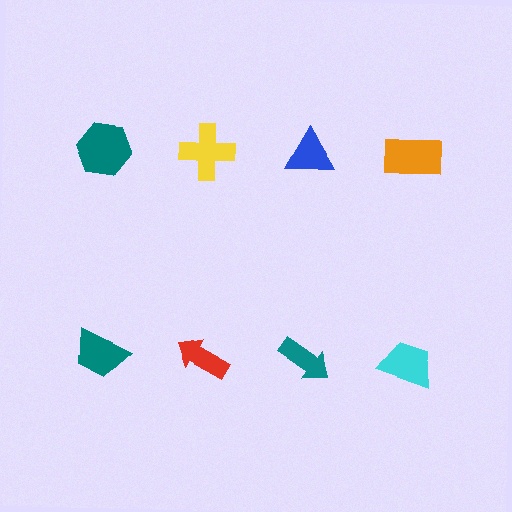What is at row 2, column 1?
A teal trapezoid.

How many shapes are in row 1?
4 shapes.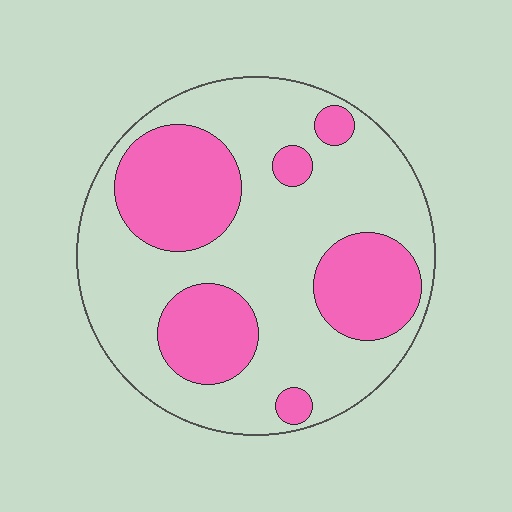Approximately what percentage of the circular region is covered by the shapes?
Approximately 35%.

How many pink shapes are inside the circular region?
6.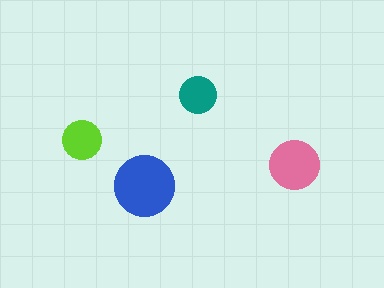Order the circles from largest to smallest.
the blue one, the pink one, the lime one, the teal one.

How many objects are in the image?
There are 4 objects in the image.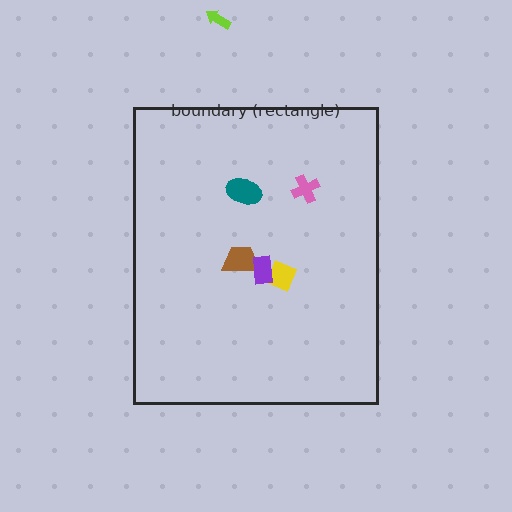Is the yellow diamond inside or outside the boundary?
Inside.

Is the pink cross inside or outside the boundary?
Inside.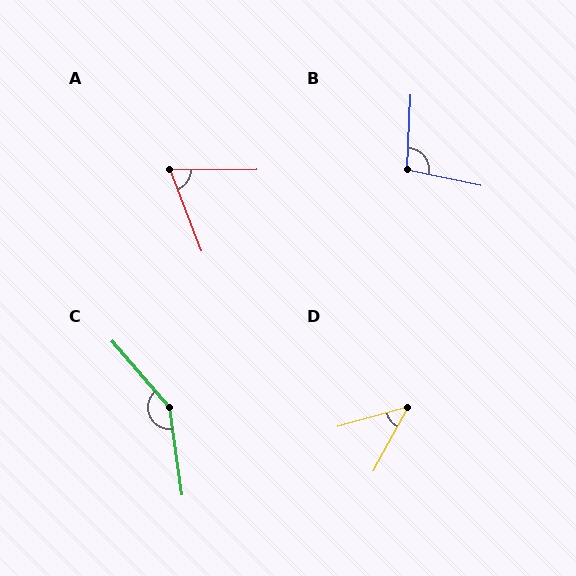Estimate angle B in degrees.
Approximately 99 degrees.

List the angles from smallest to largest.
D (46°), A (69°), B (99°), C (147°).